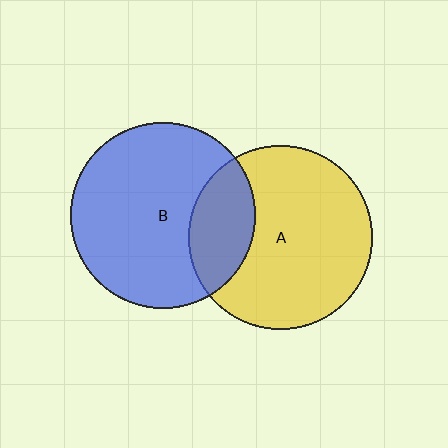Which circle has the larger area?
Circle B (blue).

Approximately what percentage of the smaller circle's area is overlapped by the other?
Approximately 25%.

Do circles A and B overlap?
Yes.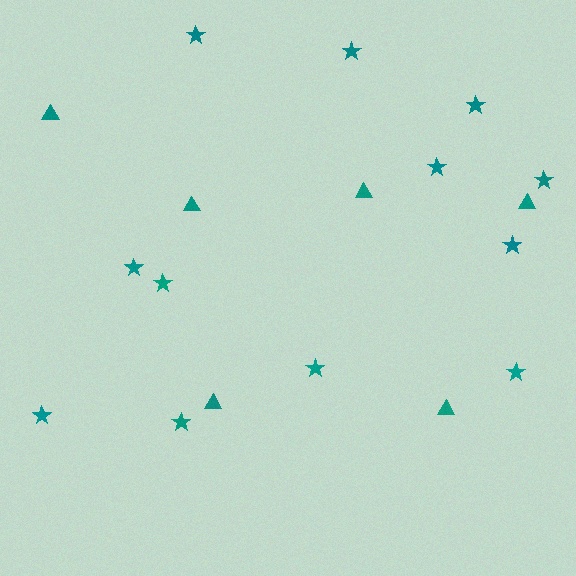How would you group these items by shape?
There are 2 groups: one group of triangles (6) and one group of stars (12).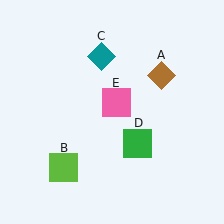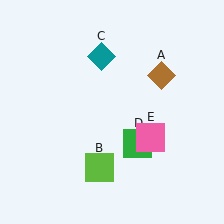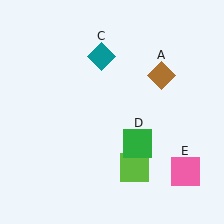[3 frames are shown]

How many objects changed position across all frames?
2 objects changed position: lime square (object B), pink square (object E).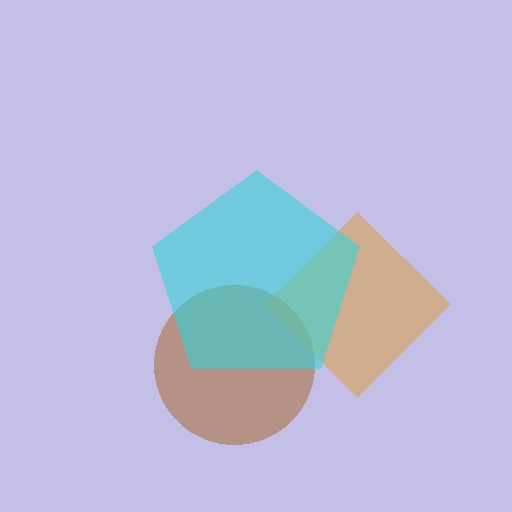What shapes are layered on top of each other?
The layered shapes are: a brown circle, an orange diamond, a cyan pentagon.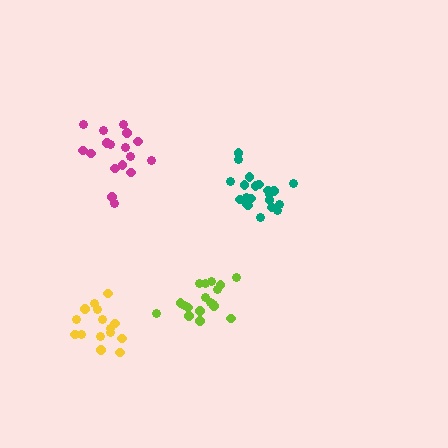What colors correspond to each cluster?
The clusters are colored: teal, lime, magenta, yellow.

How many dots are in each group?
Group 1: 21 dots, Group 2: 18 dots, Group 3: 18 dots, Group 4: 15 dots (72 total).